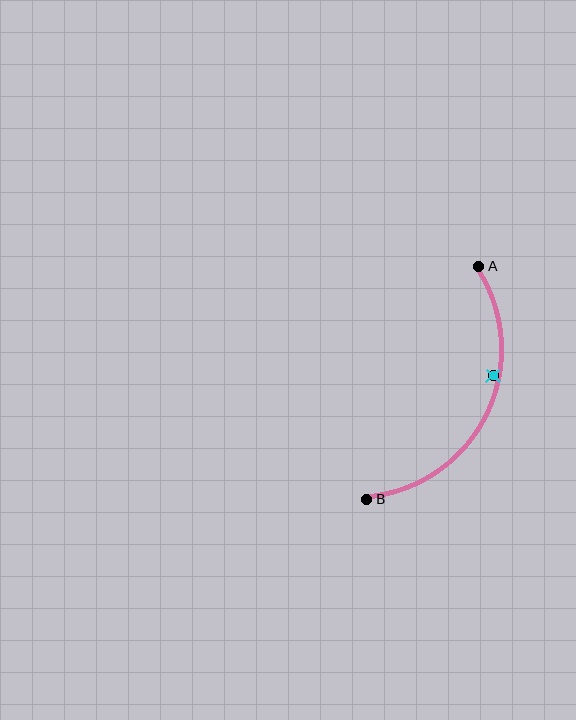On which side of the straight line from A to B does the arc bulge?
The arc bulges to the right of the straight line connecting A and B.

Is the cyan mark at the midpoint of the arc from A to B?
No — the cyan mark does not lie on the arc at all. It sits slightly inside the curve.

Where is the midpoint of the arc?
The arc midpoint is the point on the curve farthest from the straight line joining A and B. It sits to the right of that line.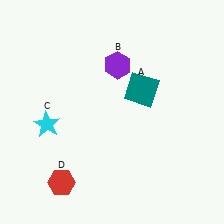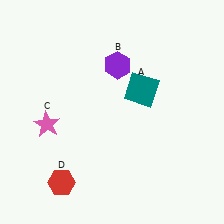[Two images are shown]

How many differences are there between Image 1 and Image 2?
There is 1 difference between the two images.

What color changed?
The star (C) changed from cyan in Image 1 to pink in Image 2.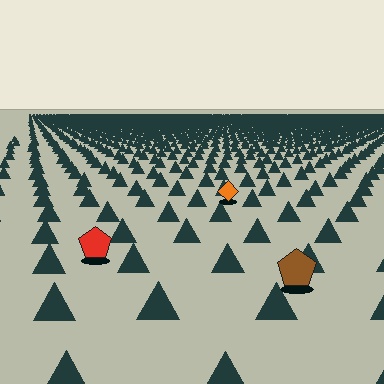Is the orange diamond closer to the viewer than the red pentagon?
No. The red pentagon is closer — you can tell from the texture gradient: the ground texture is coarser near it.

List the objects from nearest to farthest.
From nearest to farthest: the brown pentagon, the red pentagon, the orange diamond.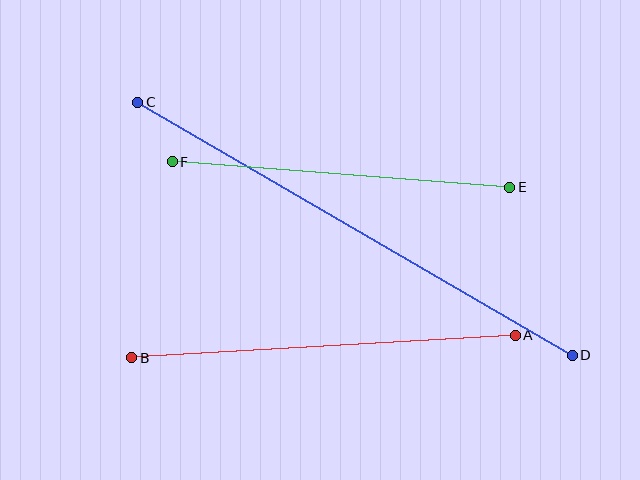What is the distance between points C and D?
The distance is approximately 503 pixels.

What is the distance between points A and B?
The distance is approximately 384 pixels.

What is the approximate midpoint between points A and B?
The midpoint is at approximately (323, 346) pixels.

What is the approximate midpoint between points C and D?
The midpoint is at approximately (355, 229) pixels.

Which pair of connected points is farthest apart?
Points C and D are farthest apart.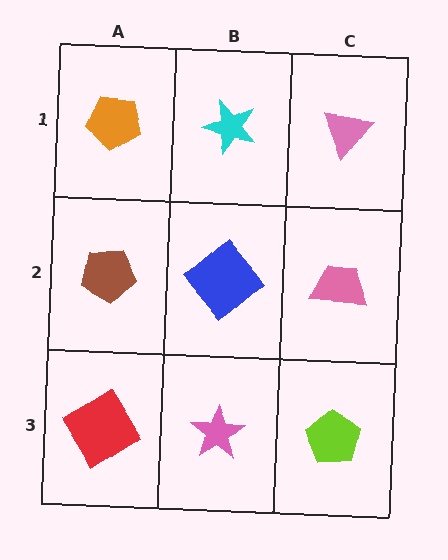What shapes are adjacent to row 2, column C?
A pink triangle (row 1, column C), a lime pentagon (row 3, column C), a blue diamond (row 2, column B).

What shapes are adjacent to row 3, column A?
A brown pentagon (row 2, column A), a pink star (row 3, column B).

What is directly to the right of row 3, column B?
A lime pentagon.